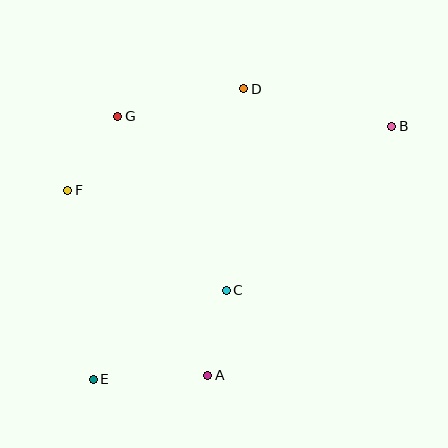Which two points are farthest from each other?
Points B and E are farthest from each other.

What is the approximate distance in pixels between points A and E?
The distance between A and E is approximately 114 pixels.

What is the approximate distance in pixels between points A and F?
The distance between A and F is approximately 232 pixels.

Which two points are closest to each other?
Points A and C are closest to each other.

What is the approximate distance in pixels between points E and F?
The distance between E and F is approximately 191 pixels.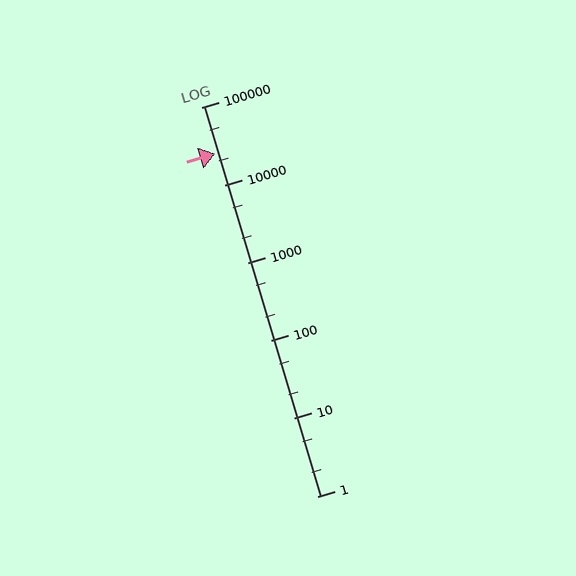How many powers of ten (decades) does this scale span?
The scale spans 5 decades, from 1 to 100000.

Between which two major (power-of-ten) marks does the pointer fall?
The pointer is between 10000 and 100000.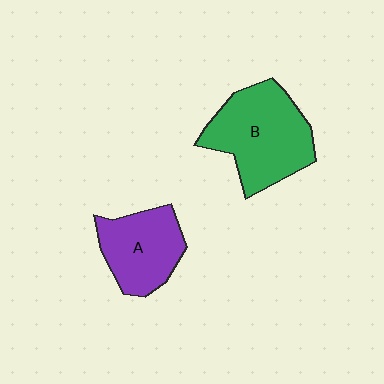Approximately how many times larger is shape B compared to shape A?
Approximately 1.4 times.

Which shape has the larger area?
Shape B (green).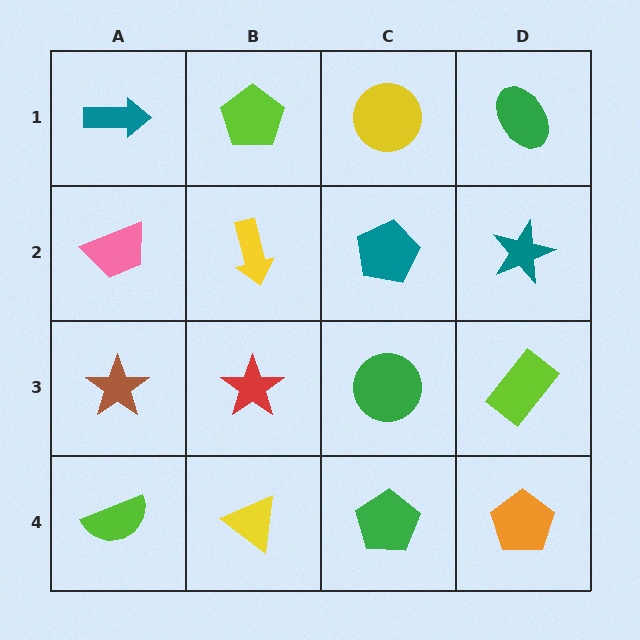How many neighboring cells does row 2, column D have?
3.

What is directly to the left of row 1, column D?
A yellow circle.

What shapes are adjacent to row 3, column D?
A teal star (row 2, column D), an orange pentagon (row 4, column D), a green circle (row 3, column C).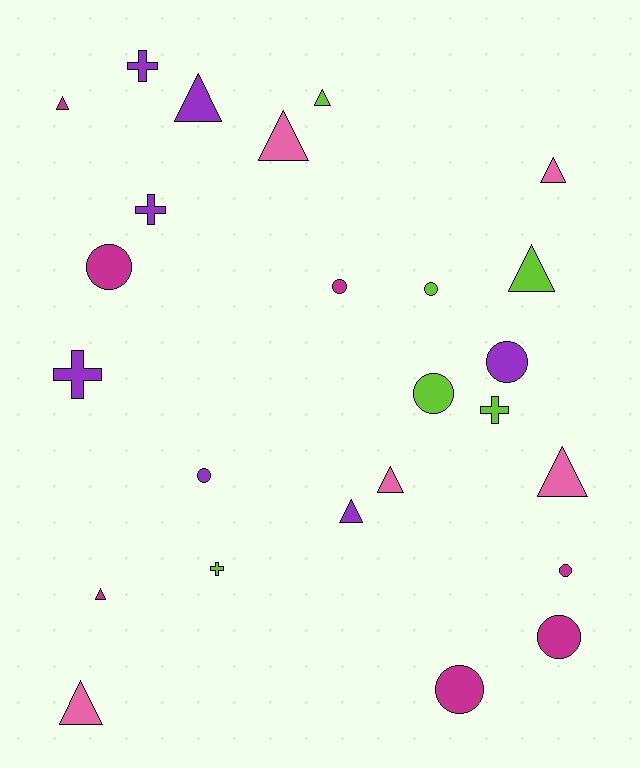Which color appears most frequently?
Purple, with 7 objects.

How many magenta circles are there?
There are 5 magenta circles.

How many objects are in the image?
There are 25 objects.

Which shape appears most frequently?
Triangle, with 11 objects.